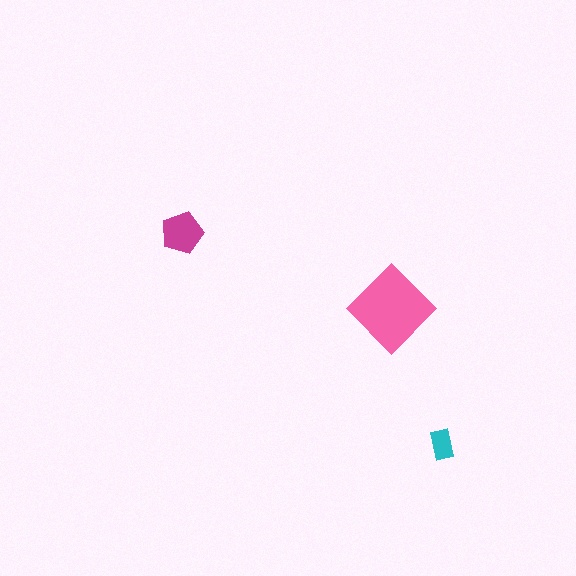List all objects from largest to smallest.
The pink diamond, the magenta pentagon, the cyan rectangle.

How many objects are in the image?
There are 3 objects in the image.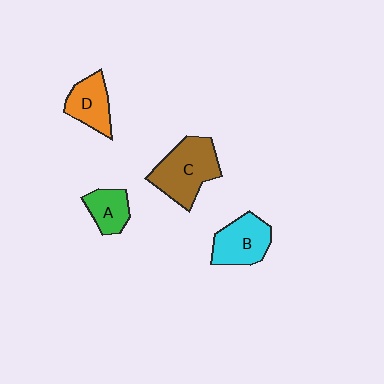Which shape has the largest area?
Shape C (brown).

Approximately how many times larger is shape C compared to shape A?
Approximately 1.9 times.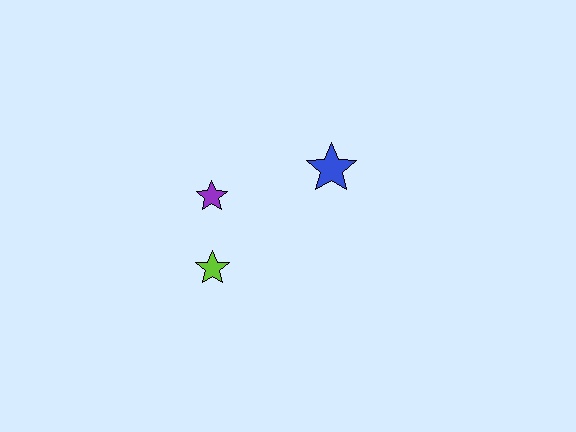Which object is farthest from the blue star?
The lime star is farthest from the blue star.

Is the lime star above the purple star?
No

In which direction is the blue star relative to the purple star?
The blue star is to the right of the purple star.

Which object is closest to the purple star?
The lime star is closest to the purple star.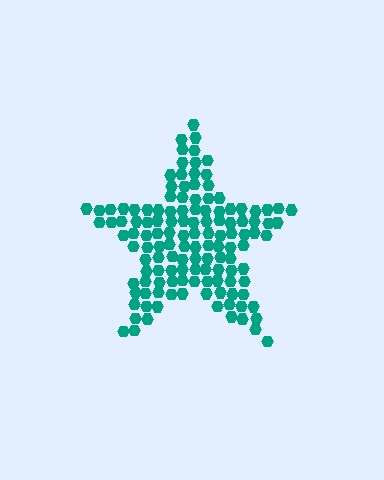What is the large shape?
The large shape is a star.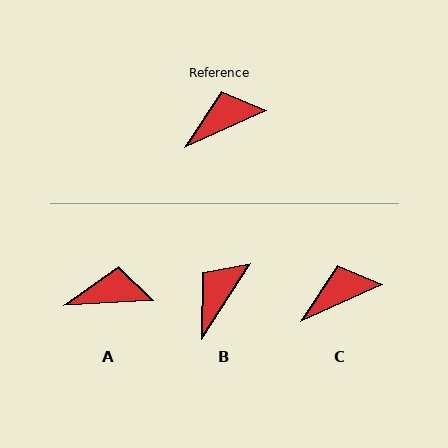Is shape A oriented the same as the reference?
No, it is off by about 21 degrees.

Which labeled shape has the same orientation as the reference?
C.